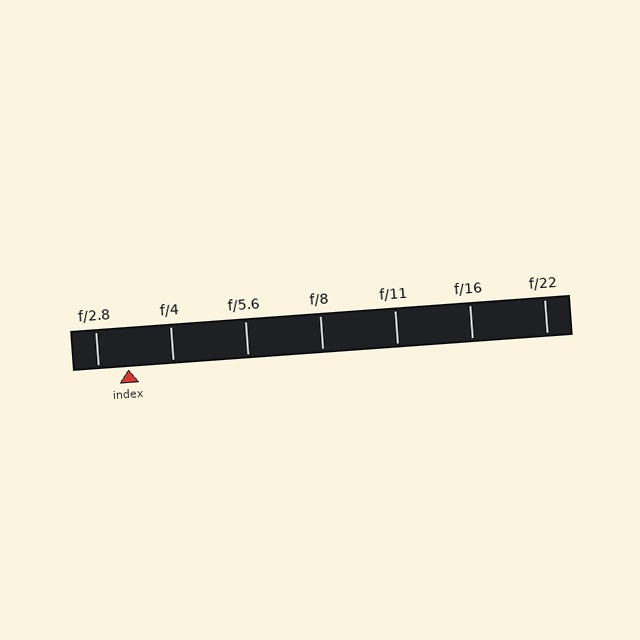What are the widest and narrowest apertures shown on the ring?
The widest aperture shown is f/2.8 and the narrowest is f/22.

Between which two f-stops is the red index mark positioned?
The index mark is between f/2.8 and f/4.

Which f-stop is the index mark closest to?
The index mark is closest to f/2.8.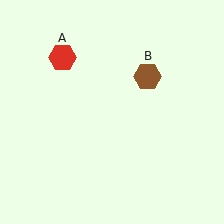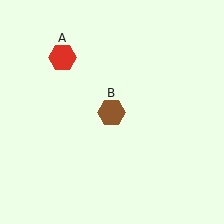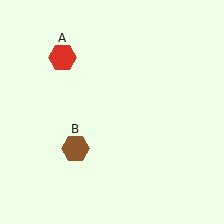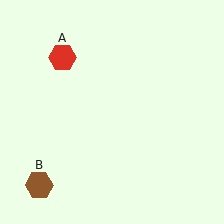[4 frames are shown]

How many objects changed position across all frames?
1 object changed position: brown hexagon (object B).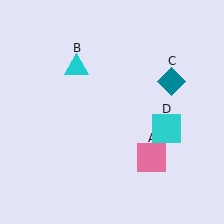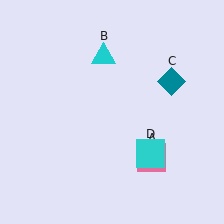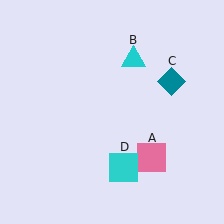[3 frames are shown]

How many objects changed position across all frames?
2 objects changed position: cyan triangle (object B), cyan square (object D).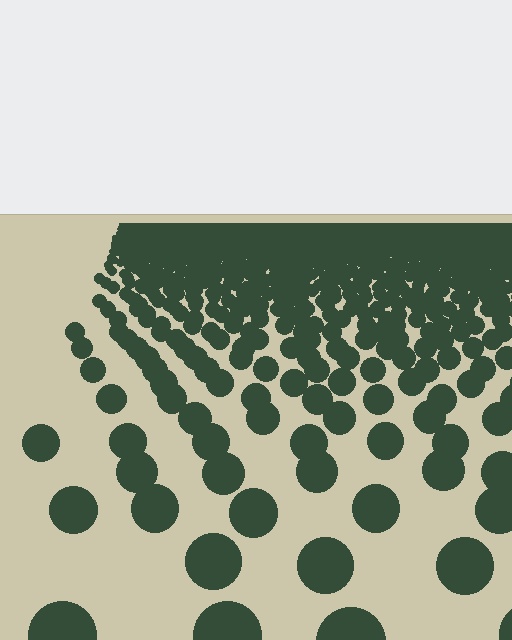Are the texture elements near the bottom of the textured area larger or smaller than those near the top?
Larger. Near the bottom, elements are closer to the viewer and appear at a bigger on-screen size.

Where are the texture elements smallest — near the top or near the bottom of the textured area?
Near the top.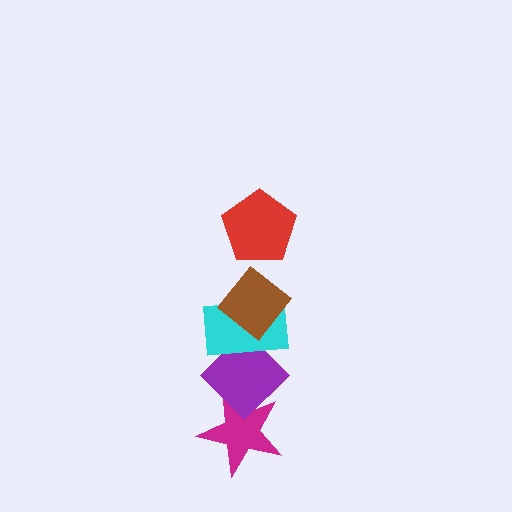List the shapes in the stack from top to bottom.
From top to bottom: the red pentagon, the brown diamond, the cyan rectangle, the purple diamond, the magenta star.